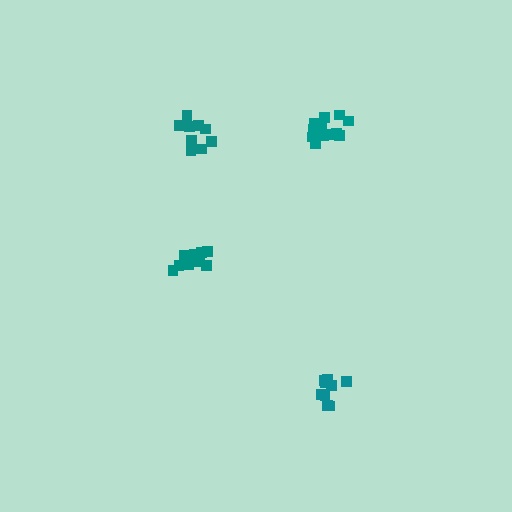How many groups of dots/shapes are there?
There are 4 groups.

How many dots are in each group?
Group 1: 9 dots, Group 2: 10 dots, Group 3: 10 dots, Group 4: 13 dots (42 total).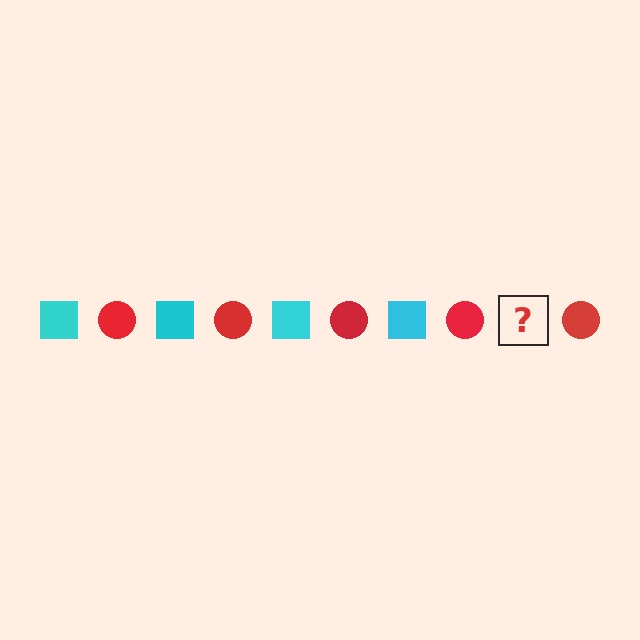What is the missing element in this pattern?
The missing element is a cyan square.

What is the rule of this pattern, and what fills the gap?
The rule is that the pattern alternates between cyan square and red circle. The gap should be filled with a cyan square.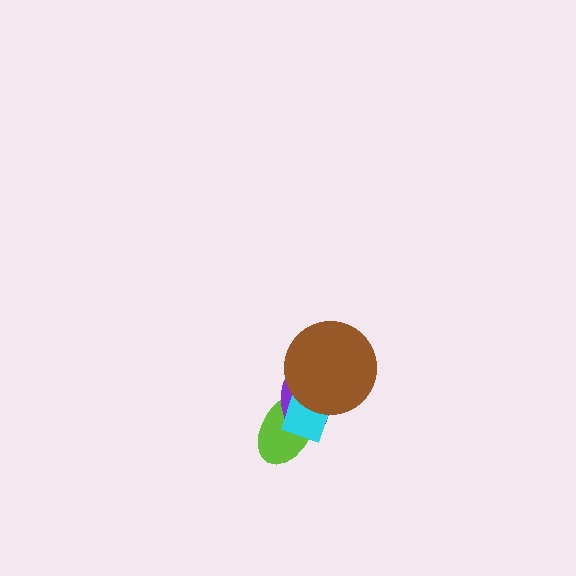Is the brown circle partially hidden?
No, no other shape covers it.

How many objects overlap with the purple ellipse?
3 objects overlap with the purple ellipse.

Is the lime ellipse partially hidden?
Yes, it is partially covered by another shape.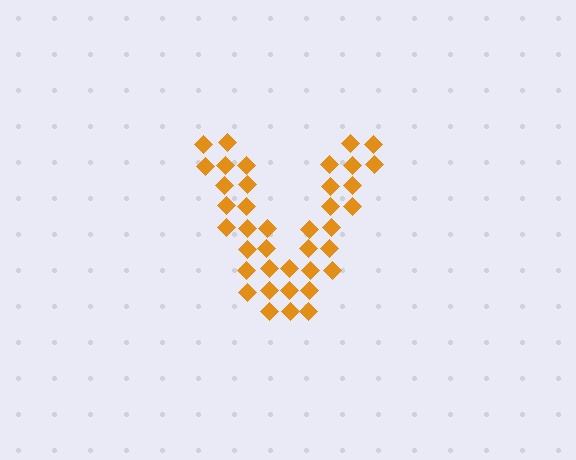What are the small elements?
The small elements are diamonds.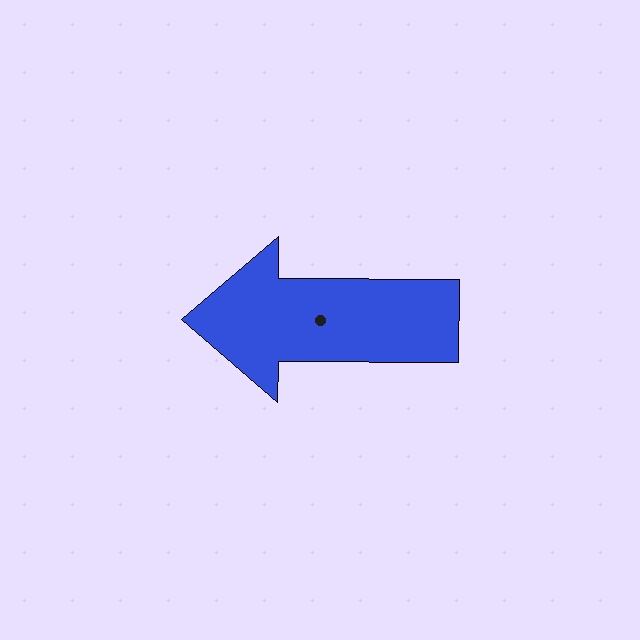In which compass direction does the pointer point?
West.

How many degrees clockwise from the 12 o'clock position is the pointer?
Approximately 270 degrees.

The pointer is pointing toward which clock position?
Roughly 9 o'clock.